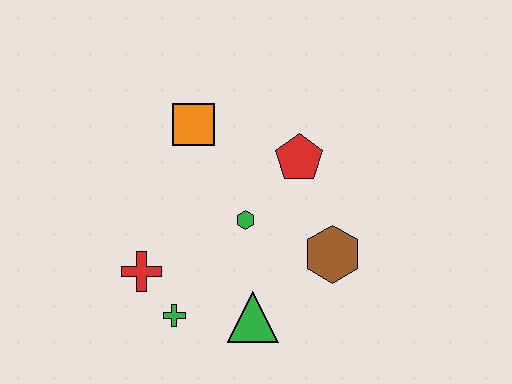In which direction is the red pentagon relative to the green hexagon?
The red pentagon is above the green hexagon.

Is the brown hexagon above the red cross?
Yes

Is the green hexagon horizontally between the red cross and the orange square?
No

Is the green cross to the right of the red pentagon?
No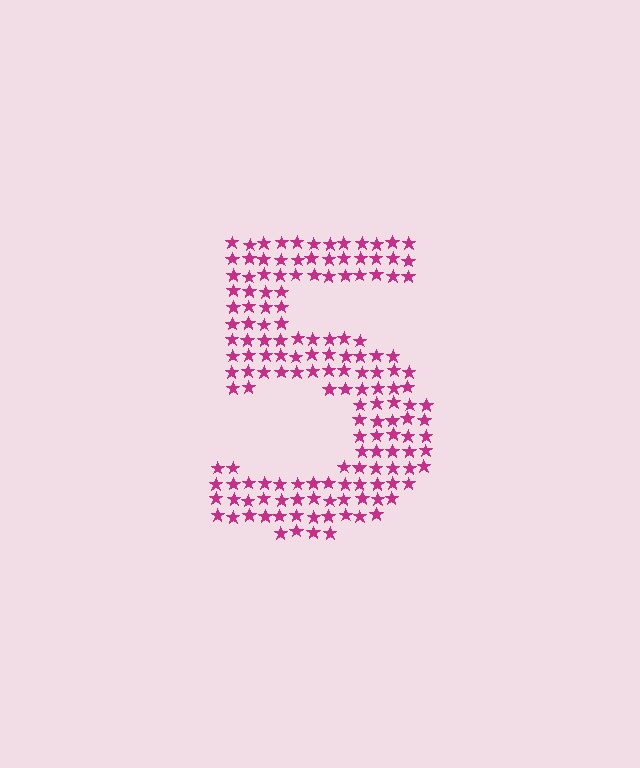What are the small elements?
The small elements are stars.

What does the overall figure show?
The overall figure shows the digit 5.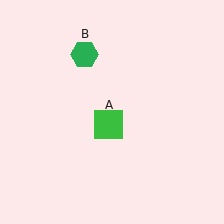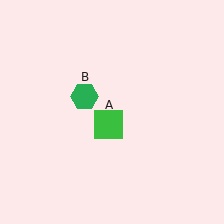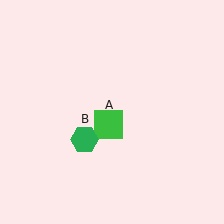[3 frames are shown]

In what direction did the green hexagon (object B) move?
The green hexagon (object B) moved down.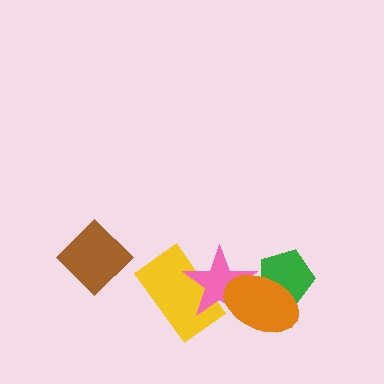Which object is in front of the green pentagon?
The orange ellipse is in front of the green pentagon.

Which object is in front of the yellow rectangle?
The pink star is in front of the yellow rectangle.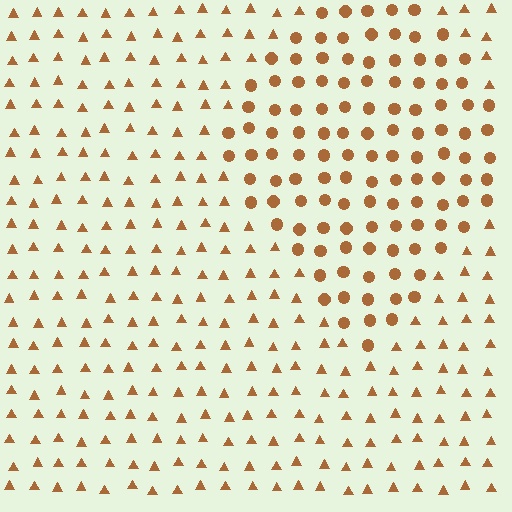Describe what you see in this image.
The image is filled with small brown elements arranged in a uniform grid. A diamond-shaped region contains circles, while the surrounding area contains triangles. The boundary is defined purely by the change in element shape.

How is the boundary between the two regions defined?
The boundary is defined by a change in element shape: circles inside vs. triangles outside. All elements share the same color and spacing.